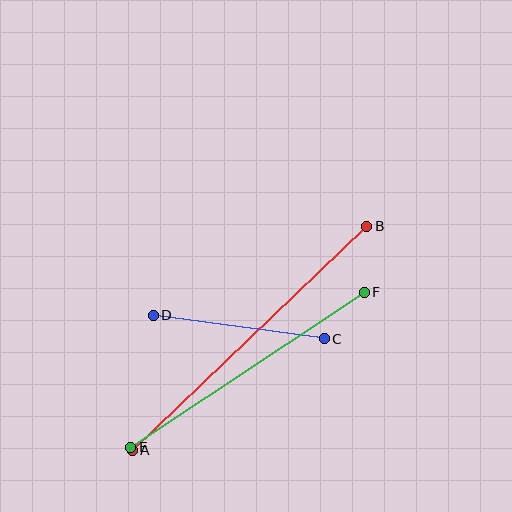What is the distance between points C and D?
The distance is approximately 173 pixels.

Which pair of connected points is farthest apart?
Points A and B are farthest apart.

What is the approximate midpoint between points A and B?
The midpoint is at approximately (250, 338) pixels.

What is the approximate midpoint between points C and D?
The midpoint is at approximately (239, 327) pixels.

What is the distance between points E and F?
The distance is approximately 280 pixels.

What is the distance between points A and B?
The distance is approximately 324 pixels.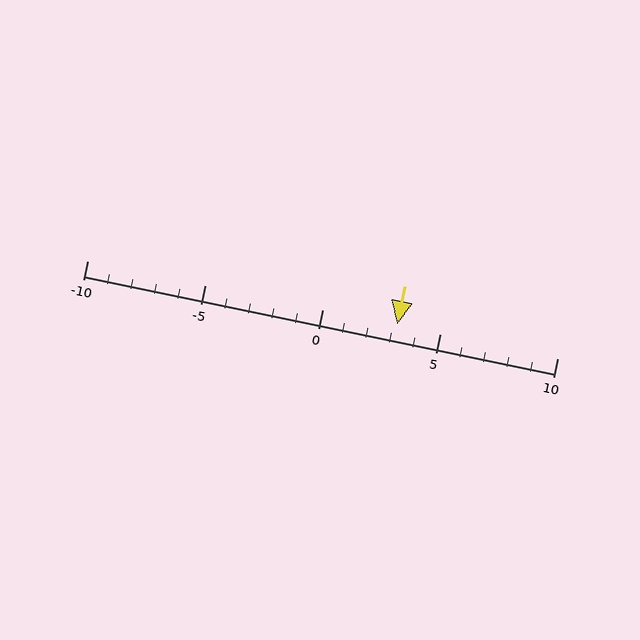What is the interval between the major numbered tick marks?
The major tick marks are spaced 5 units apart.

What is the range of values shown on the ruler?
The ruler shows values from -10 to 10.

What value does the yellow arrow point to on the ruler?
The yellow arrow points to approximately 3.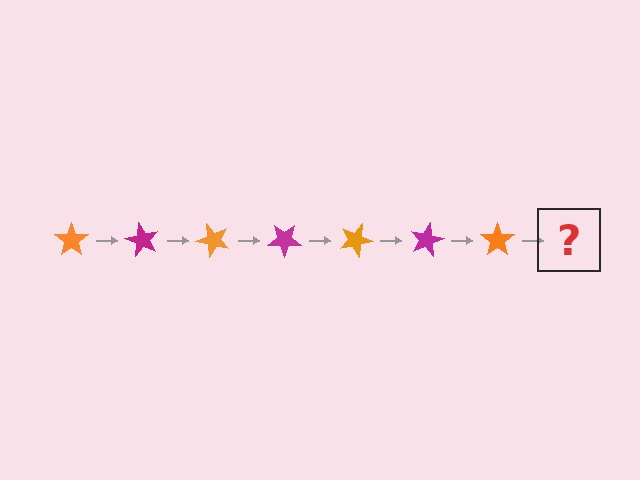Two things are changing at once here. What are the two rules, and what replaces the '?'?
The two rules are that it rotates 60 degrees each step and the color cycles through orange and magenta. The '?' should be a magenta star, rotated 420 degrees from the start.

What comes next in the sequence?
The next element should be a magenta star, rotated 420 degrees from the start.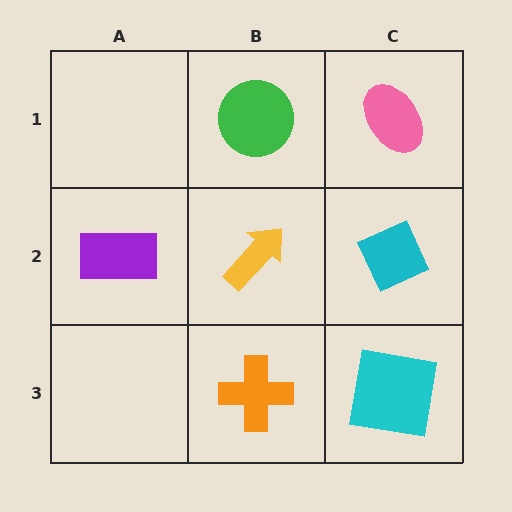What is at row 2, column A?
A purple rectangle.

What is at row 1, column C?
A pink ellipse.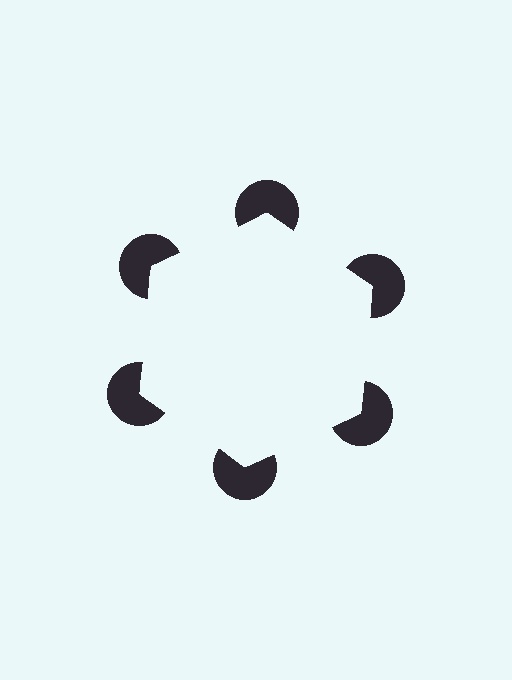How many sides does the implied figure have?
6 sides.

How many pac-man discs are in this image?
There are 6 — one at each vertex of the illusory hexagon.